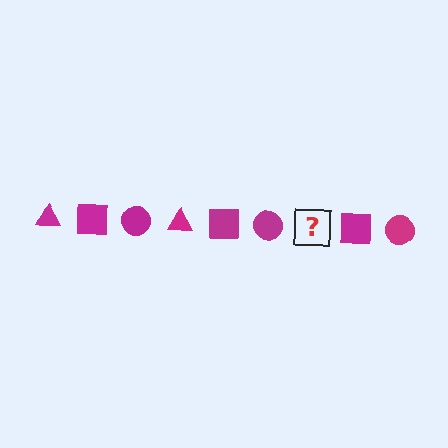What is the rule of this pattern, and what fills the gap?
The rule is that the pattern cycles through triangle, square, circle shapes in magenta. The gap should be filled with a magenta triangle.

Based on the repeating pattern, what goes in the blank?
The blank should be a magenta triangle.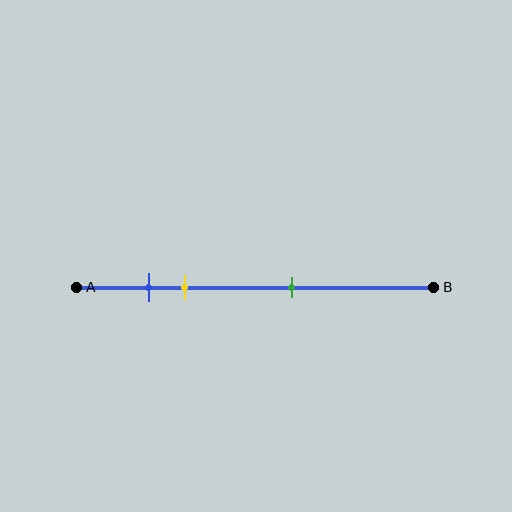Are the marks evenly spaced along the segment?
No, the marks are not evenly spaced.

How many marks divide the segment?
There are 3 marks dividing the segment.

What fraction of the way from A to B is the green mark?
The green mark is approximately 60% (0.6) of the way from A to B.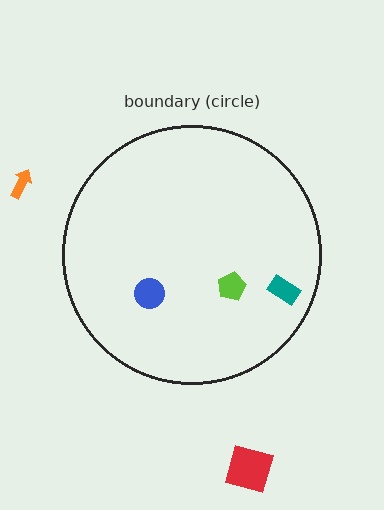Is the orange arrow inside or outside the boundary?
Outside.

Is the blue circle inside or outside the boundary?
Inside.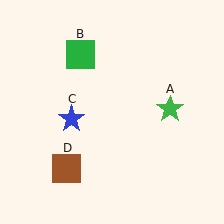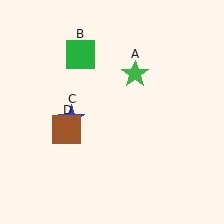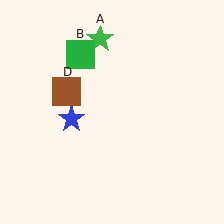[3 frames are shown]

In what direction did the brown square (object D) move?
The brown square (object D) moved up.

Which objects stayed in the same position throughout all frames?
Green square (object B) and blue star (object C) remained stationary.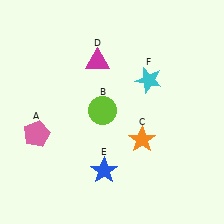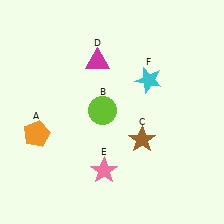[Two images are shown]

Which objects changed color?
A changed from pink to orange. C changed from orange to brown. E changed from blue to pink.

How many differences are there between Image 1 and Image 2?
There are 3 differences between the two images.